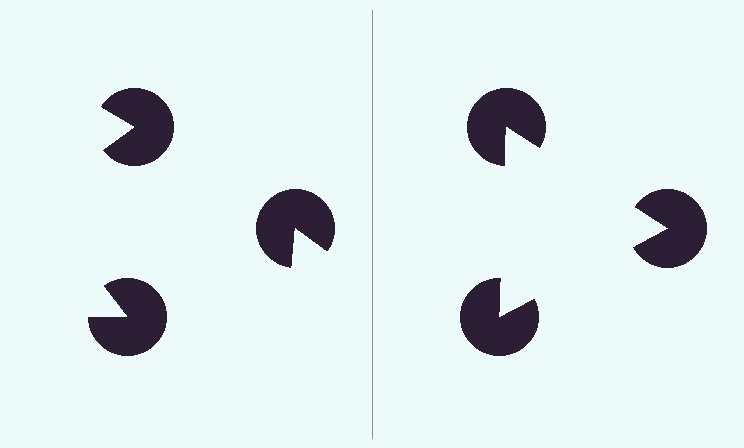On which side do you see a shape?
An illusory triangle appears on the right side. On the left side the wedge cuts are rotated, so no coherent shape forms.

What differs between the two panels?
The pac-man discs are positioned identically on both sides; only the wedge orientations differ. On the right they align to a triangle; on the left they are misaligned.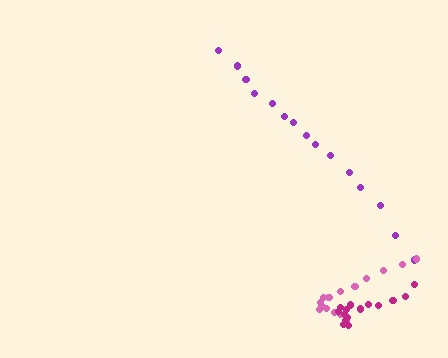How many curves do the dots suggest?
There are 3 distinct paths.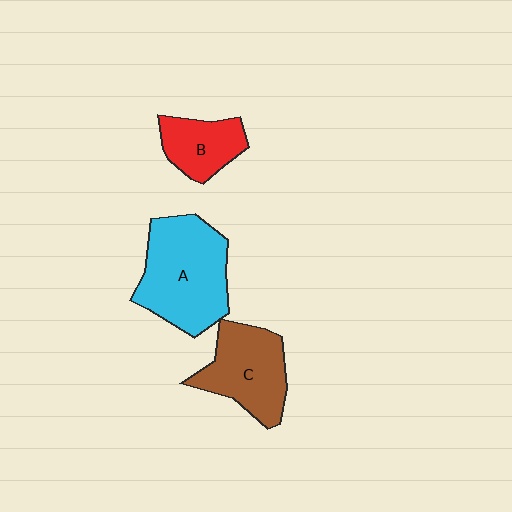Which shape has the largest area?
Shape A (cyan).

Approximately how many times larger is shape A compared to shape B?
Approximately 2.0 times.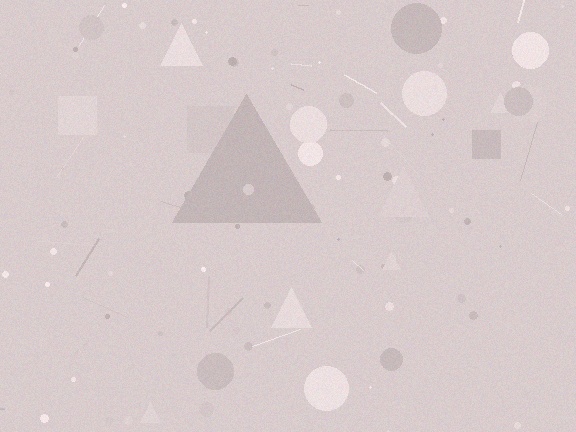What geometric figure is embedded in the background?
A triangle is embedded in the background.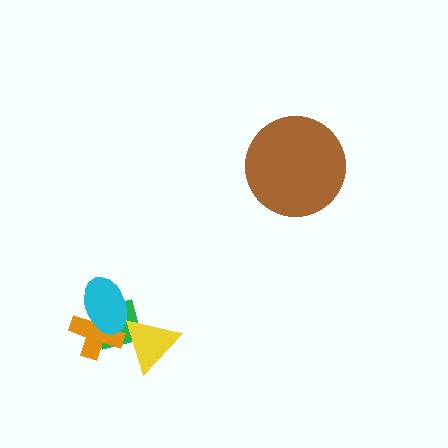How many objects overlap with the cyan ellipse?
2 objects overlap with the cyan ellipse.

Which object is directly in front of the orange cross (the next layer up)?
The yellow triangle is directly in front of the orange cross.